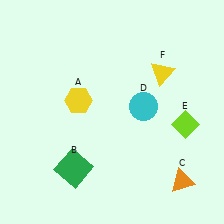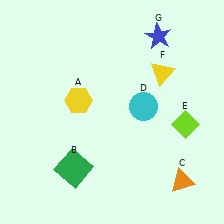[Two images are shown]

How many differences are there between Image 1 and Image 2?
There is 1 difference between the two images.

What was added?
A blue star (G) was added in Image 2.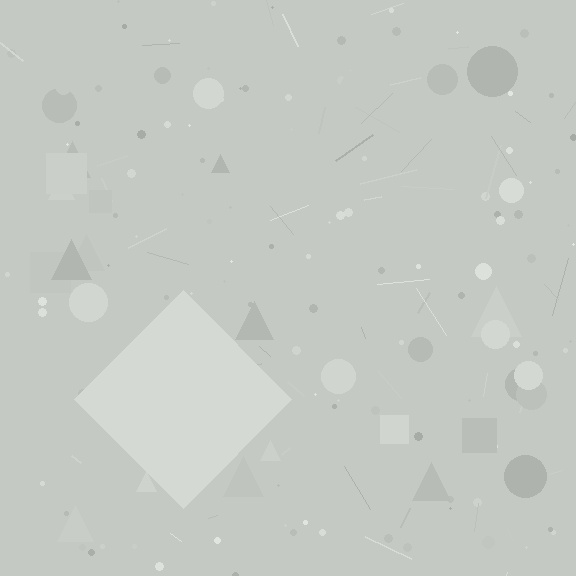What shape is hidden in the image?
A diamond is hidden in the image.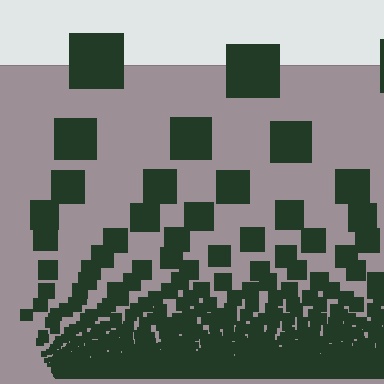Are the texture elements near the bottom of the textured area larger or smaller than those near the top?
Smaller. The gradient is inverted — elements near the bottom are smaller and denser.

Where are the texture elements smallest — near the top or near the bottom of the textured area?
Near the bottom.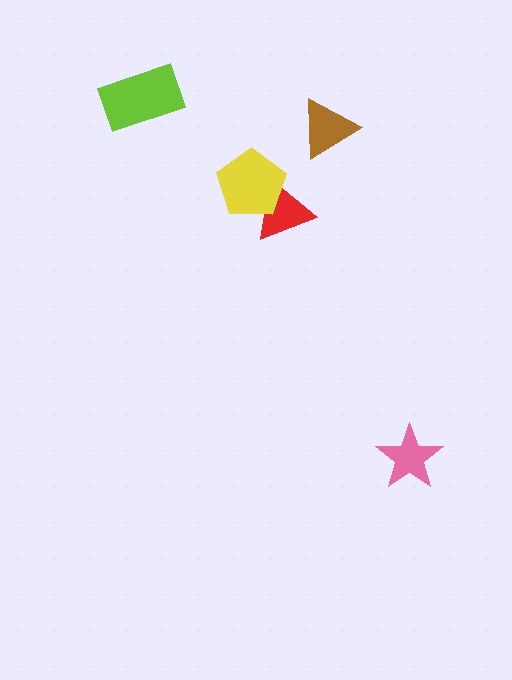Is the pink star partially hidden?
No, no other shape covers it.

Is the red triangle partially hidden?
Yes, it is partially covered by another shape.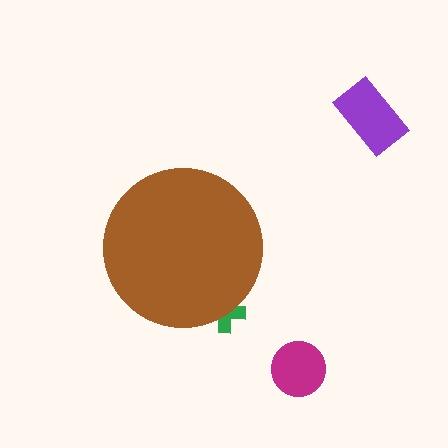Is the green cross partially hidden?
Yes, the green cross is partially hidden behind the brown circle.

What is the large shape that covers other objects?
A brown circle.